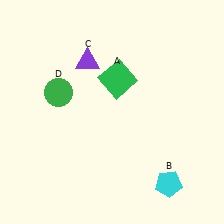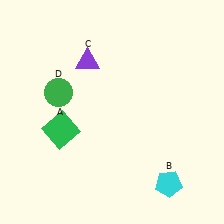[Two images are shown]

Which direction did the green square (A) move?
The green square (A) moved left.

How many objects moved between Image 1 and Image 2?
1 object moved between the two images.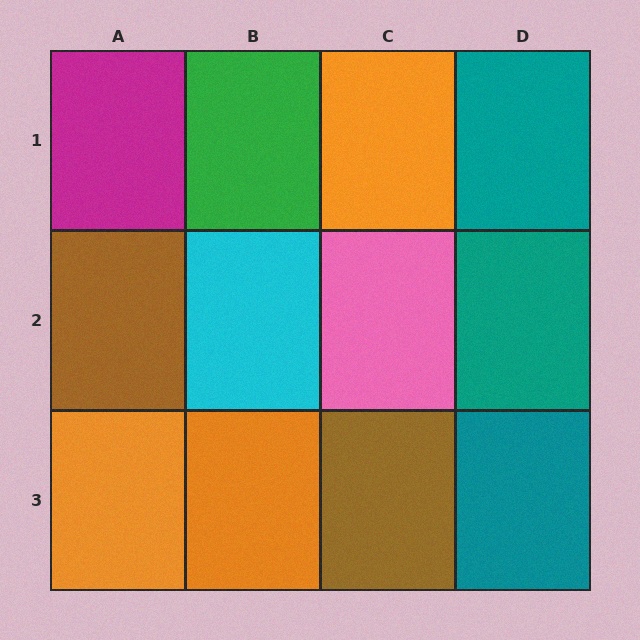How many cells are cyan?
1 cell is cyan.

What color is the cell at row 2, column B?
Cyan.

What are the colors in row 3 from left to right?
Orange, orange, brown, teal.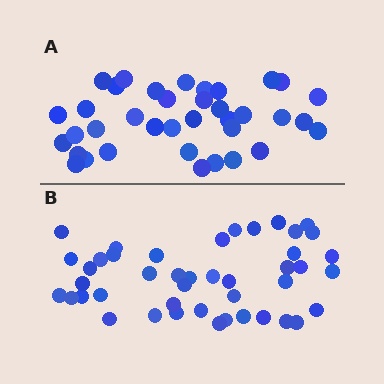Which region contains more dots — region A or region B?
Region B (the bottom region) has more dots.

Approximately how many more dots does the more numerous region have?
Region B has roughly 8 or so more dots than region A.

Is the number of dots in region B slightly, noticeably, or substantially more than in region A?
Region B has only slightly more — the two regions are fairly close. The ratio is roughly 1.2 to 1.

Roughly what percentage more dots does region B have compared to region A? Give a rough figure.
About 20% more.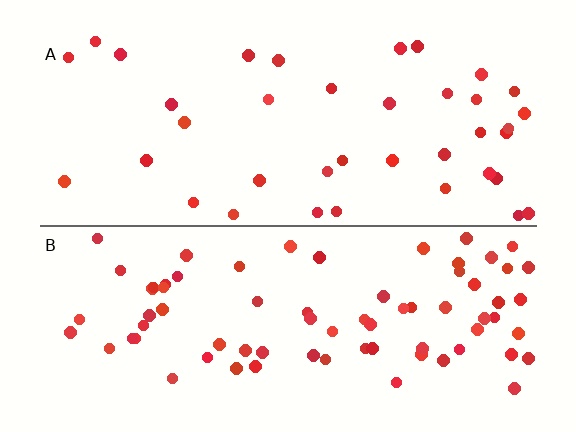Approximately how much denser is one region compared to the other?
Approximately 2.0× — region B over region A.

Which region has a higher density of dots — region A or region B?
B (the bottom).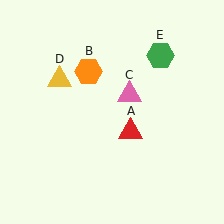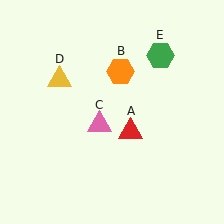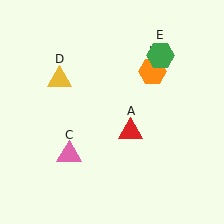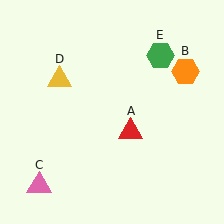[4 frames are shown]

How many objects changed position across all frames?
2 objects changed position: orange hexagon (object B), pink triangle (object C).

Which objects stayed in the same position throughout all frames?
Red triangle (object A) and yellow triangle (object D) and green hexagon (object E) remained stationary.